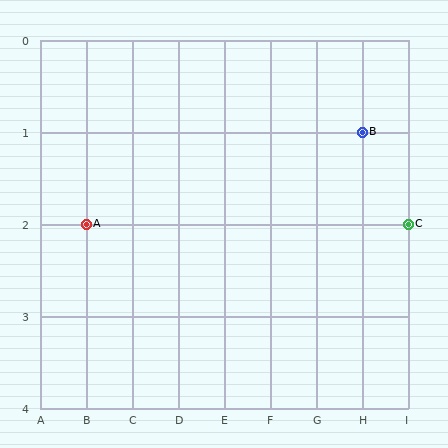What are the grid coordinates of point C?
Point C is at grid coordinates (I, 2).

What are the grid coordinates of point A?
Point A is at grid coordinates (B, 2).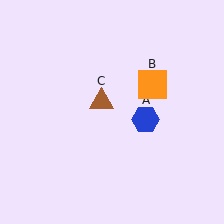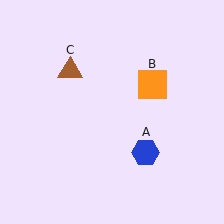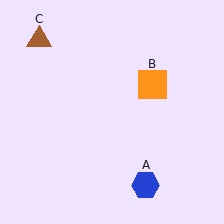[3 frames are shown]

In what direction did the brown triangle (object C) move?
The brown triangle (object C) moved up and to the left.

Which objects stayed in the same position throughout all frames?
Orange square (object B) remained stationary.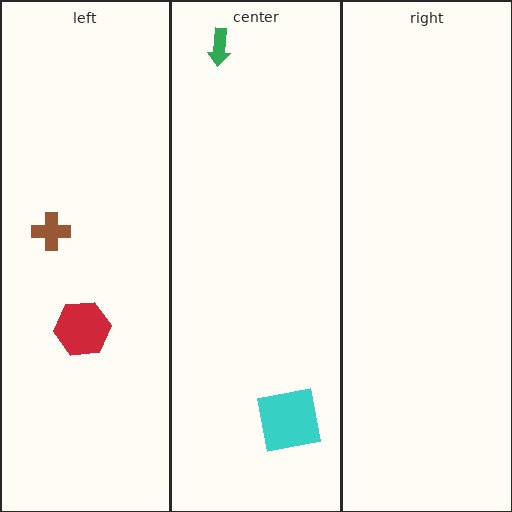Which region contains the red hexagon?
The left region.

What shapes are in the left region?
The brown cross, the red hexagon.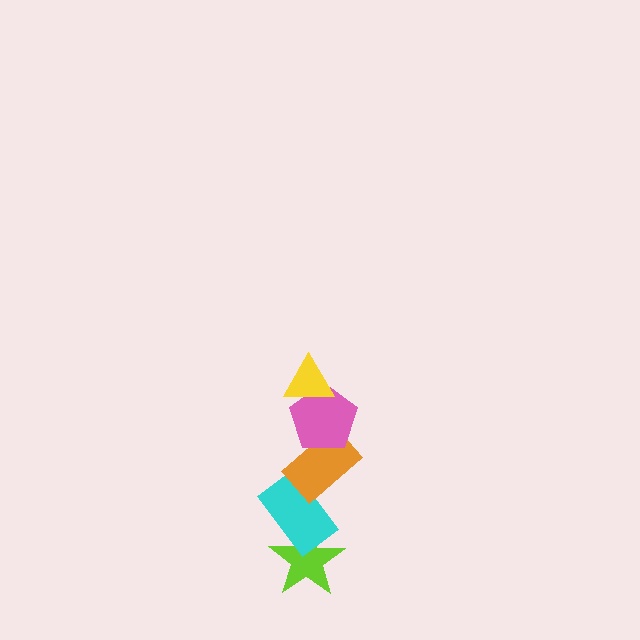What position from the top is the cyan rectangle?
The cyan rectangle is 4th from the top.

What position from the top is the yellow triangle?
The yellow triangle is 1st from the top.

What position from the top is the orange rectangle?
The orange rectangle is 3rd from the top.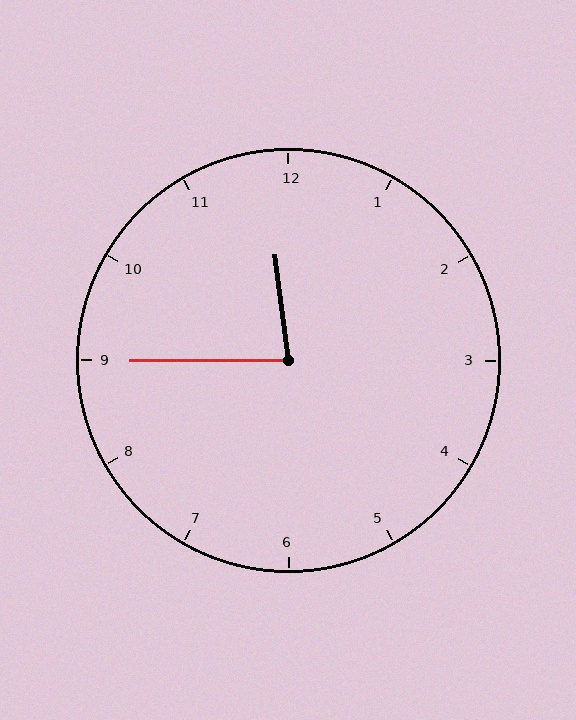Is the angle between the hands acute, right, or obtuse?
It is acute.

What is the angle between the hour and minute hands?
Approximately 82 degrees.